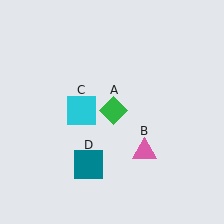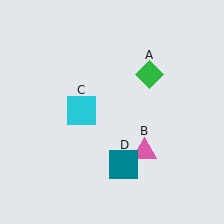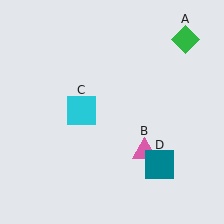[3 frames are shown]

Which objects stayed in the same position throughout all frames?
Pink triangle (object B) and cyan square (object C) remained stationary.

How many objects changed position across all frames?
2 objects changed position: green diamond (object A), teal square (object D).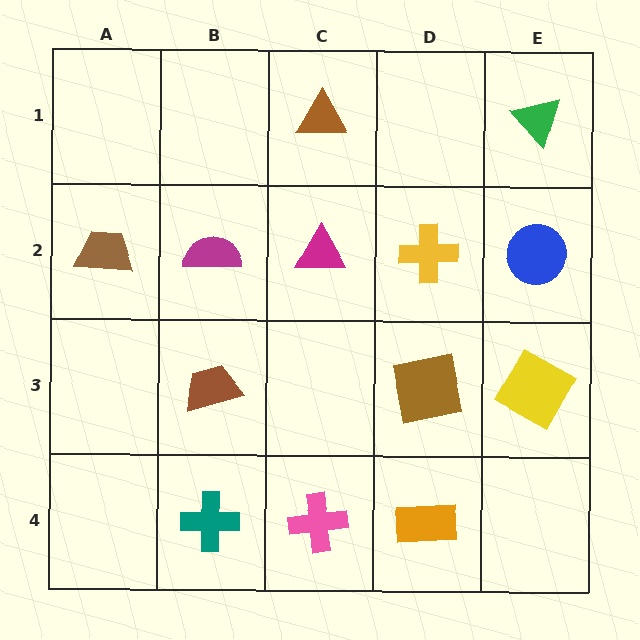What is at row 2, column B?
A magenta semicircle.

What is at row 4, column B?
A teal cross.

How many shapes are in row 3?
3 shapes.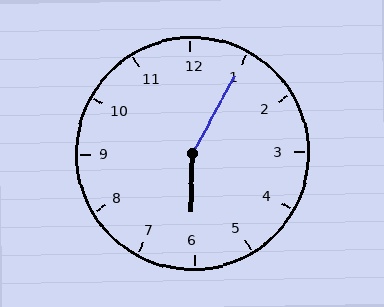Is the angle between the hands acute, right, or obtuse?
It is obtuse.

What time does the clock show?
6:05.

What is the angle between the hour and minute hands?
Approximately 152 degrees.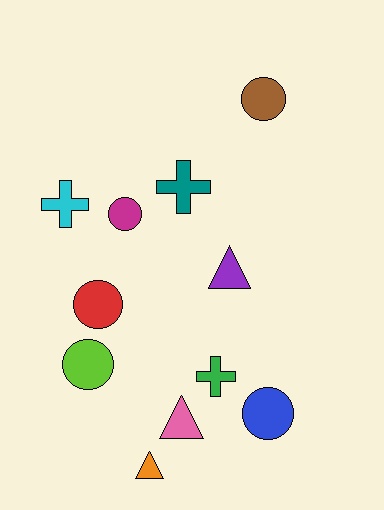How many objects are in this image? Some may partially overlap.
There are 11 objects.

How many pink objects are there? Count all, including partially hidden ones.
There is 1 pink object.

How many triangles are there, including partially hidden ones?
There are 3 triangles.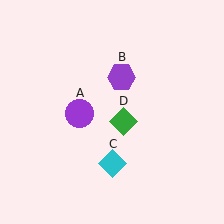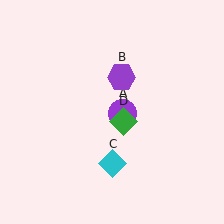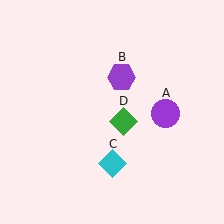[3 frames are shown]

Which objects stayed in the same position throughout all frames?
Purple hexagon (object B) and cyan diamond (object C) and green diamond (object D) remained stationary.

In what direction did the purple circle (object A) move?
The purple circle (object A) moved right.